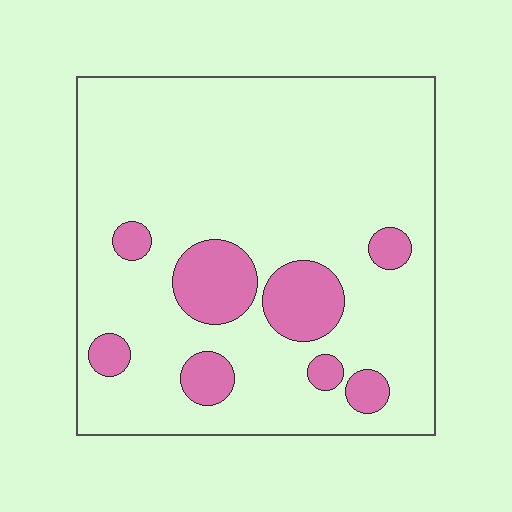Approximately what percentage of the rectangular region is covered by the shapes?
Approximately 15%.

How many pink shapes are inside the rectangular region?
8.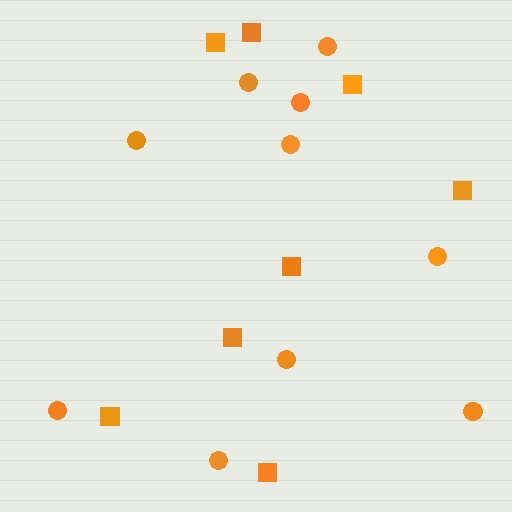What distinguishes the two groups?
There are 2 groups: one group of squares (8) and one group of circles (10).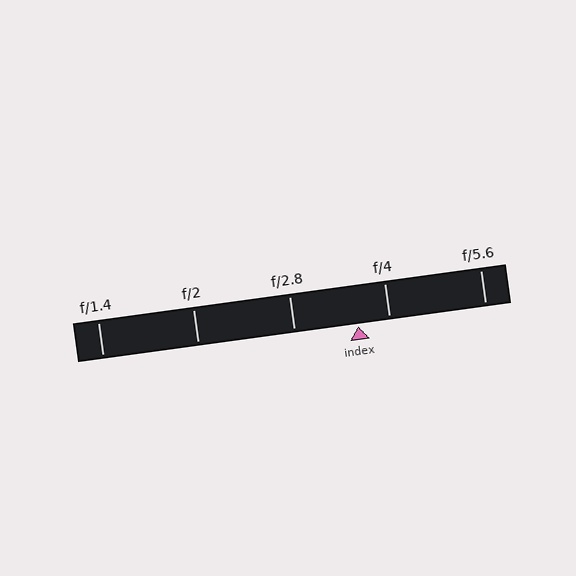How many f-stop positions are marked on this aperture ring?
There are 5 f-stop positions marked.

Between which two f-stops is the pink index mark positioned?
The index mark is between f/2.8 and f/4.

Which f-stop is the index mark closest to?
The index mark is closest to f/4.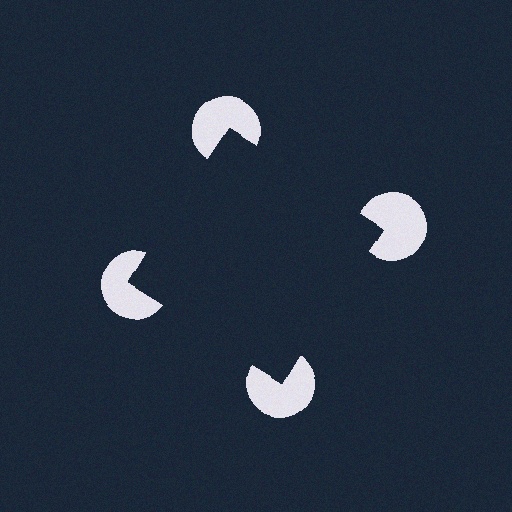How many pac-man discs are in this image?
There are 4 — one at each vertex of the illusory square.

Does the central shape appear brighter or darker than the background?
It typically appears slightly darker than the background, even though no actual brightness change is drawn.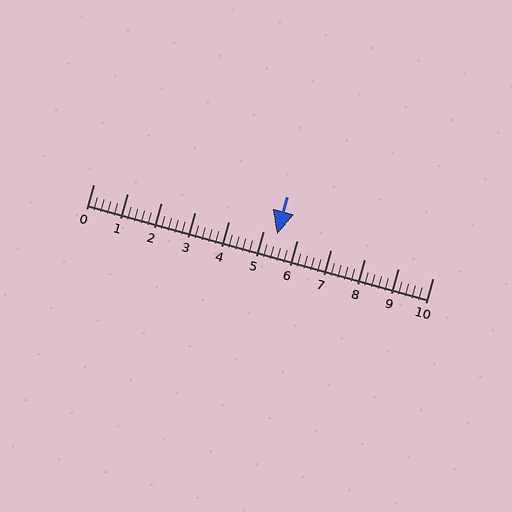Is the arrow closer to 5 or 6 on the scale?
The arrow is closer to 5.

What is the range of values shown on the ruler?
The ruler shows values from 0 to 10.